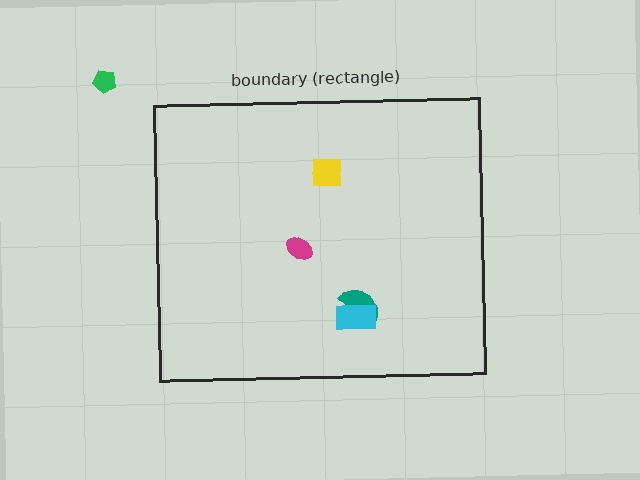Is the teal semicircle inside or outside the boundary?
Inside.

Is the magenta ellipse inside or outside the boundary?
Inside.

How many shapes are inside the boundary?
4 inside, 1 outside.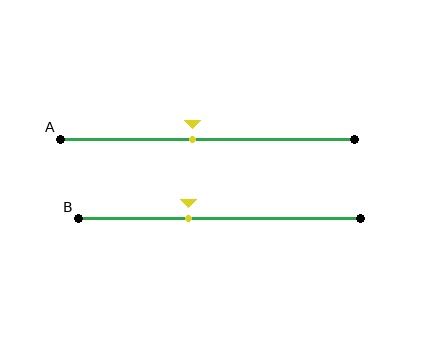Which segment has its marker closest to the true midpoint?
Segment A has its marker closest to the true midpoint.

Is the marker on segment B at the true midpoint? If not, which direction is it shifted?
No, the marker on segment B is shifted to the left by about 11% of the segment length.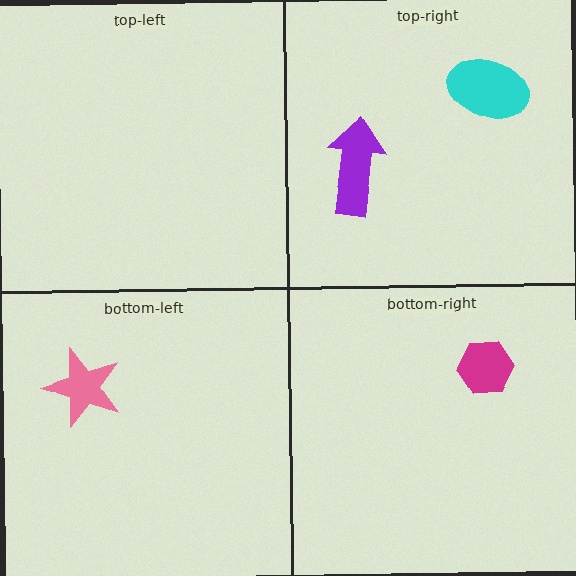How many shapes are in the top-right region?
2.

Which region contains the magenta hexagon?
The bottom-right region.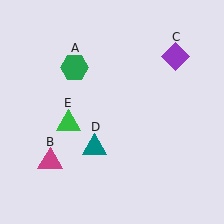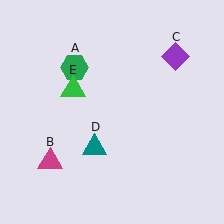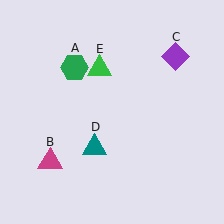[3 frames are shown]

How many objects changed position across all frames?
1 object changed position: green triangle (object E).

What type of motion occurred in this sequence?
The green triangle (object E) rotated clockwise around the center of the scene.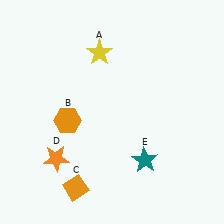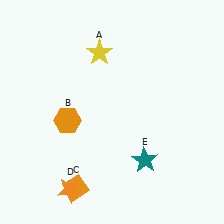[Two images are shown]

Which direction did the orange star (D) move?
The orange star (D) moved down.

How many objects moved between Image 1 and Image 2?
1 object moved between the two images.